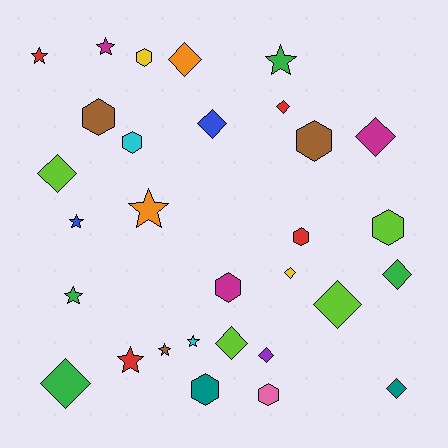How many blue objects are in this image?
There are 2 blue objects.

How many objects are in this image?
There are 30 objects.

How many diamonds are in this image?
There are 12 diamonds.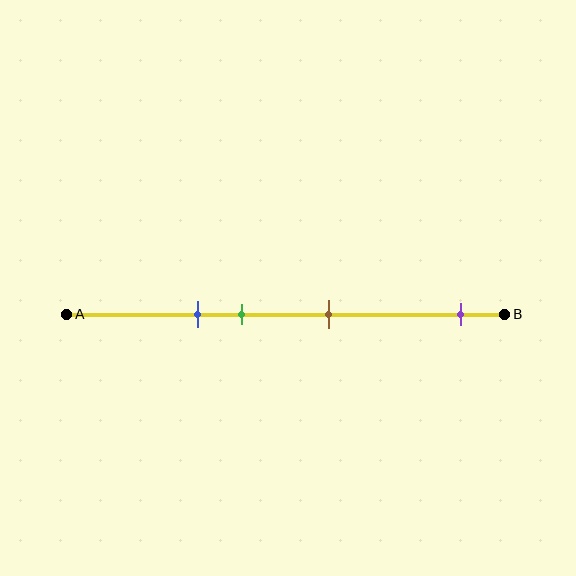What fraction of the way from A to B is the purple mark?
The purple mark is approximately 90% (0.9) of the way from A to B.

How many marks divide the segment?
There are 4 marks dividing the segment.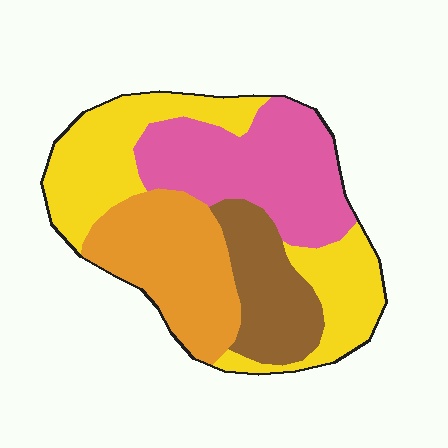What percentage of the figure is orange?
Orange covers around 25% of the figure.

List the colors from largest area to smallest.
From largest to smallest: yellow, pink, orange, brown.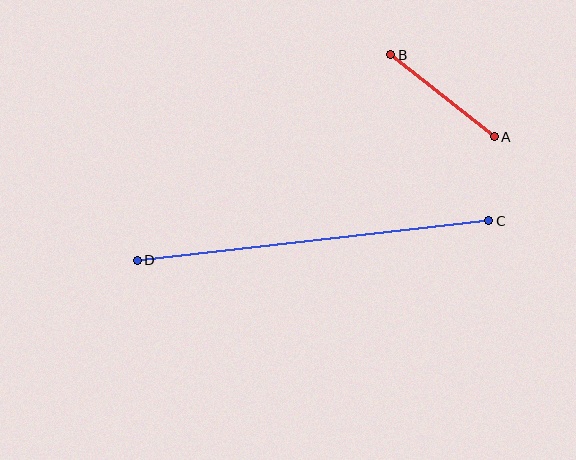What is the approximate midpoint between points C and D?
The midpoint is at approximately (313, 241) pixels.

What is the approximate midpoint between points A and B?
The midpoint is at approximately (443, 96) pixels.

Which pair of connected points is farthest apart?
Points C and D are farthest apart.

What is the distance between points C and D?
The distance is approximately 354 pixels.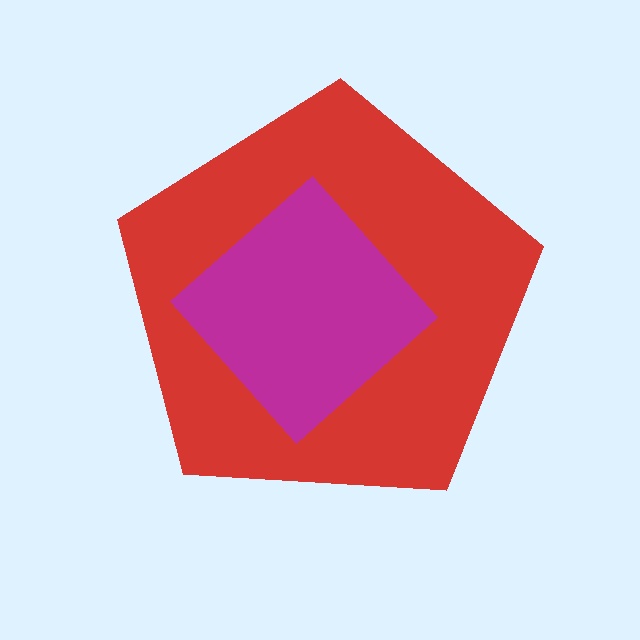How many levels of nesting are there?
2.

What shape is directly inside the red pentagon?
The magenta diamond.